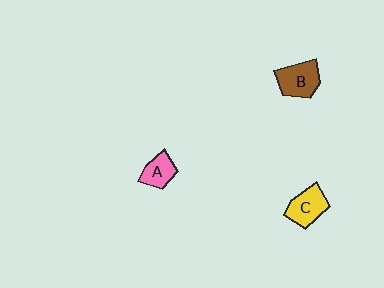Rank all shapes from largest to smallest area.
From largest to smallest: B (brown), C (yellow), A (pink).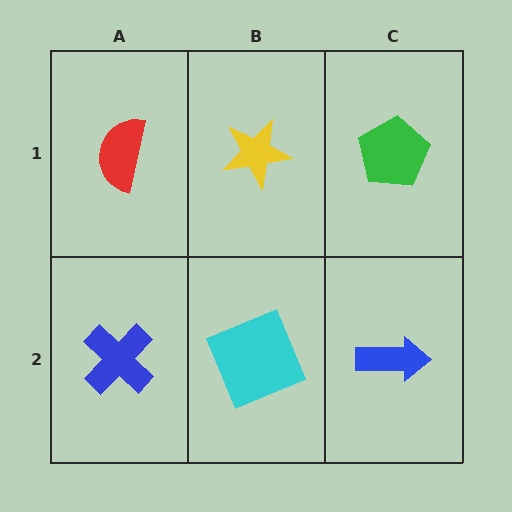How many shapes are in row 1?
3 shapes.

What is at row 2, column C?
A blue arrow.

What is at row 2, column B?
A cyan square.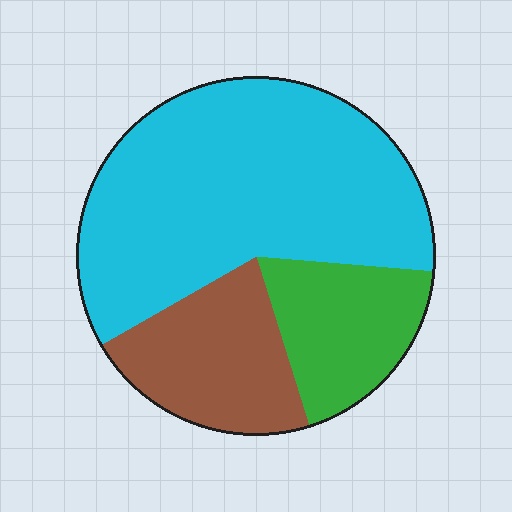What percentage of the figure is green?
Green covers around 20% of the figure.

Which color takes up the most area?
Cyan, at roughly 60%.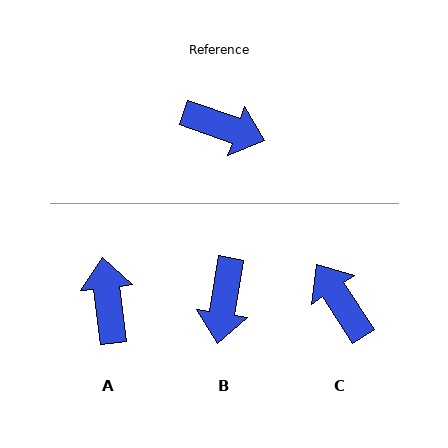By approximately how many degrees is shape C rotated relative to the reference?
Approximately 142 degrees counter-clockwise.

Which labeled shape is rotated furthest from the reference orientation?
C, about 142 degrees away.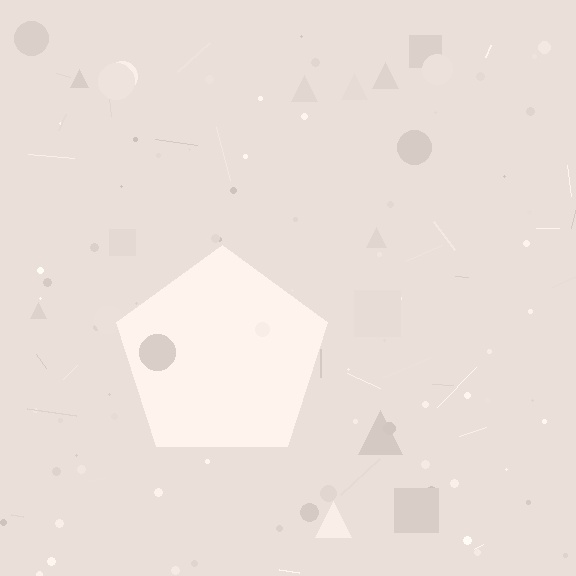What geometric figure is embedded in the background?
A pentagon is embedded in the background.